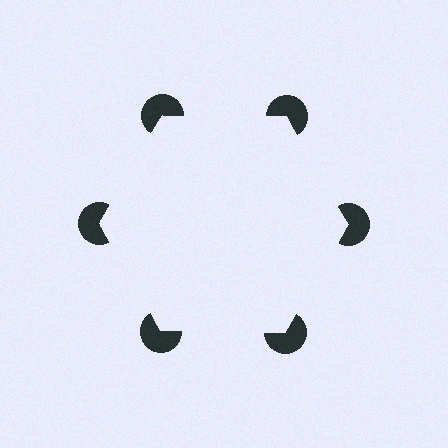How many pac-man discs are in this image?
There are 6 — one at each vertex of the illusory hexagon.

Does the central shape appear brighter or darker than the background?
It typically appears slightly brighter than the background, even though no actual brightness change is drawn.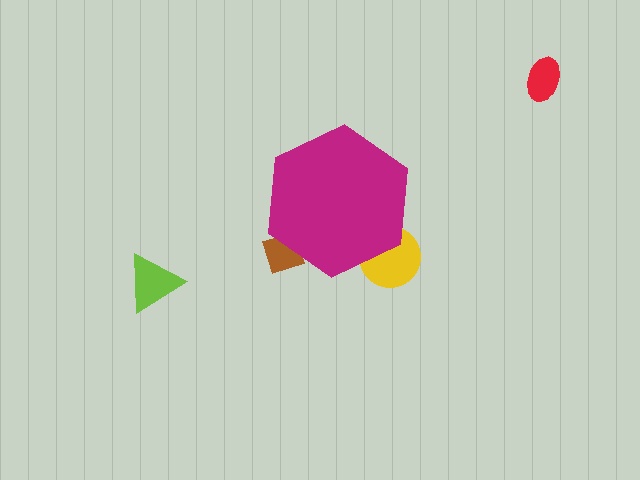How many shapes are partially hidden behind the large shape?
2 shapes are partially hidden.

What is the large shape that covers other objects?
A magenta hexagon.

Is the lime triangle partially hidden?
No, the lime triangle is fully visible.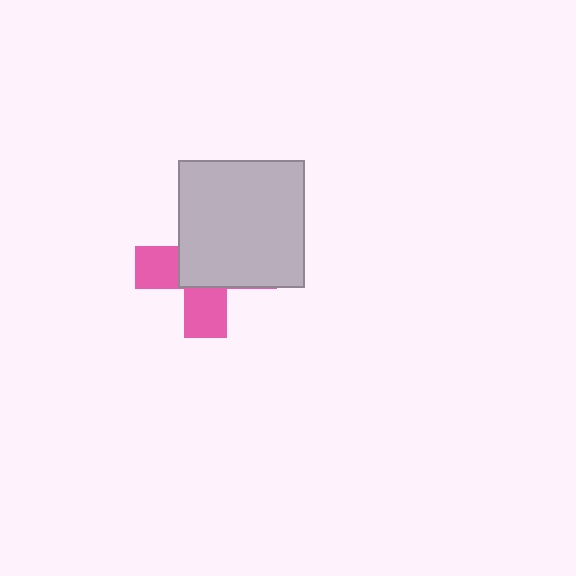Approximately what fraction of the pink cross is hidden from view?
Roughly 60% of the pink cross is hidden behind the light gray rectangle.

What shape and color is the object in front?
The object in front is a light gray rectangle.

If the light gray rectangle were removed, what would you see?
You would see the complete pink cross.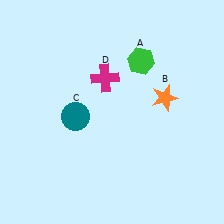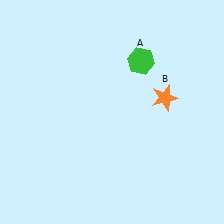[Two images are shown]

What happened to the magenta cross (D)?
The magenta cross (D) was removed in Image 2. It was in the top-left area of Image 1.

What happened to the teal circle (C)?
The teal circle (C) was removed in Image 2. It was in the bottom-left area of Image 1.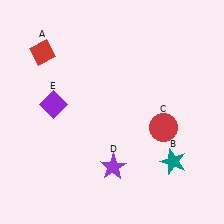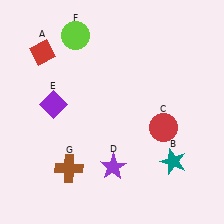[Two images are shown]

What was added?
A lime circle (F), a brown cross (G) were added in Image 2.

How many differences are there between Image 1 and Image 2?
There are 2 differences between the two images.